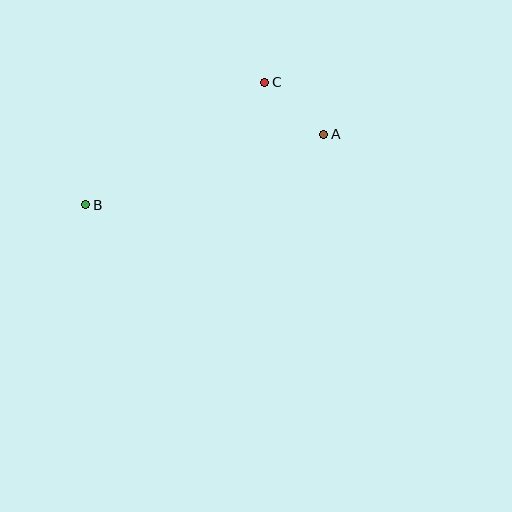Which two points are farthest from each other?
Points A and B are farthest from each other.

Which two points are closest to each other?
Points A and C are closest to each other.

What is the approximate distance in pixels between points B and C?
The distance between B and C is approximately 217 pixels.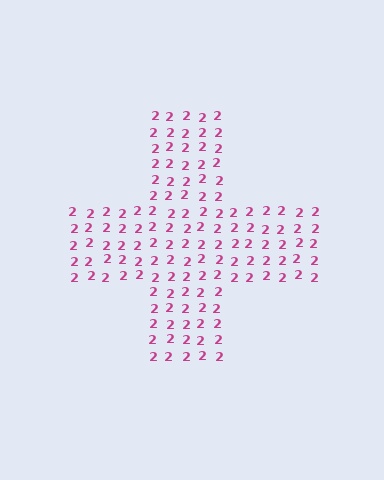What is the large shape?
The large shape is a cross.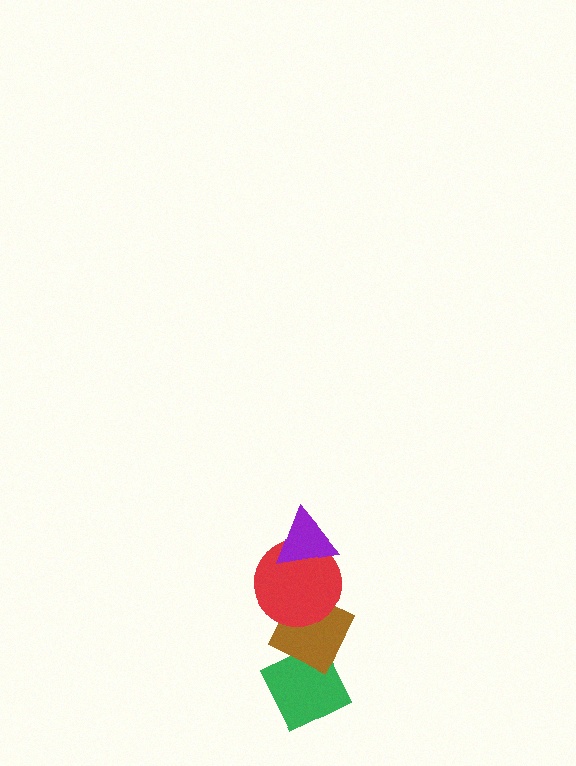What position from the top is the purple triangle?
The purple triangle is 1st from the top.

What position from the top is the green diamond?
The green diamond is 4th from the top.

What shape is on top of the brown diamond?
The red circle is on top of the brown diamond.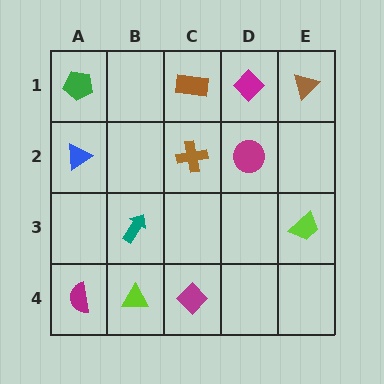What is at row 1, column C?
A brown rectangle.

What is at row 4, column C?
A magenta diamond.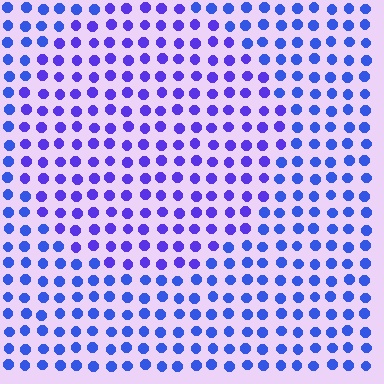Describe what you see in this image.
The image is filled with small blue elements in a uniform arrangement. A circle-shaped region is visible where the elements are tinted to a slightly different hue, forming a subtle color boundary.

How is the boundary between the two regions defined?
The boundary is defined purely by a slight shift in hue (about 25 degrees). Spacing, size, and orientation are identical on both sides.